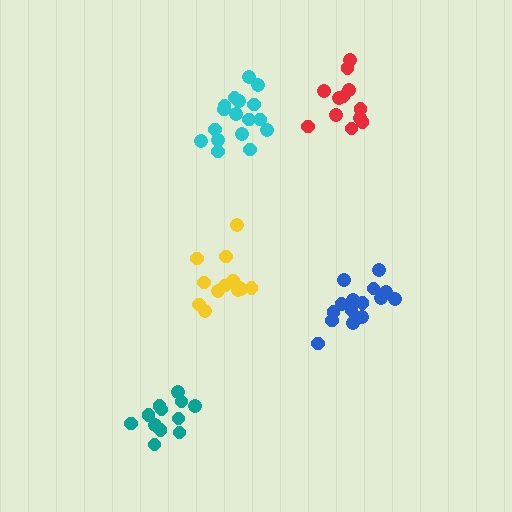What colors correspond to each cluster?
The clusters are colored: teal, blue, yellow, cyan, red.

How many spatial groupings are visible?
There are 5 spatial groupings.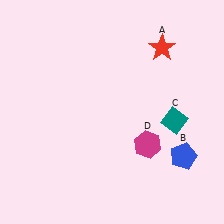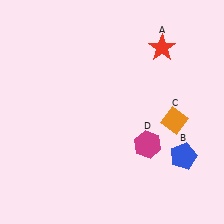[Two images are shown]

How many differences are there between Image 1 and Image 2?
There is 1 difference between the two images.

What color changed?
The diamond (C) changed from teal in Image 1 to orange in Image 2.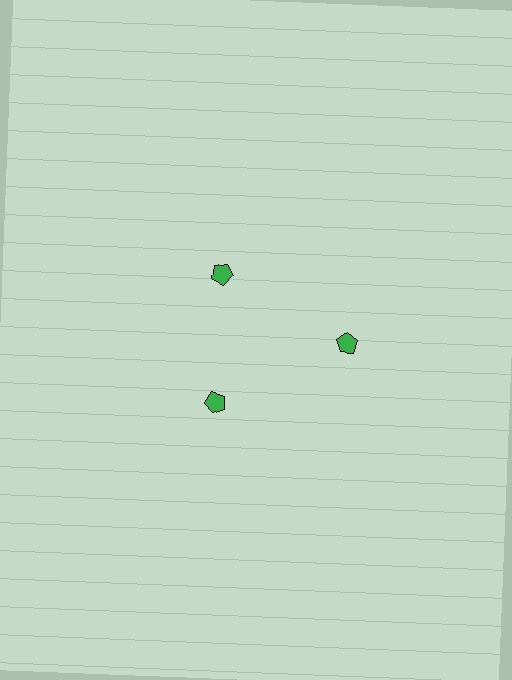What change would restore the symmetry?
The symmetry would be restored by moving it inward, back onto the ring so that all 3 pentagons sit at equal angles and equal distance from the center.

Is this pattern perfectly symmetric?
No. The 3 green pentagons are arranged in a ring, but one element near the 3 o'clock position is pushed outward from the center, breaking the 3-fold rotational symmetry.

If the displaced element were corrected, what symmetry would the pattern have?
It would have 3-fold rotational symmetry — the pattern would map onto itself every 120 degrees.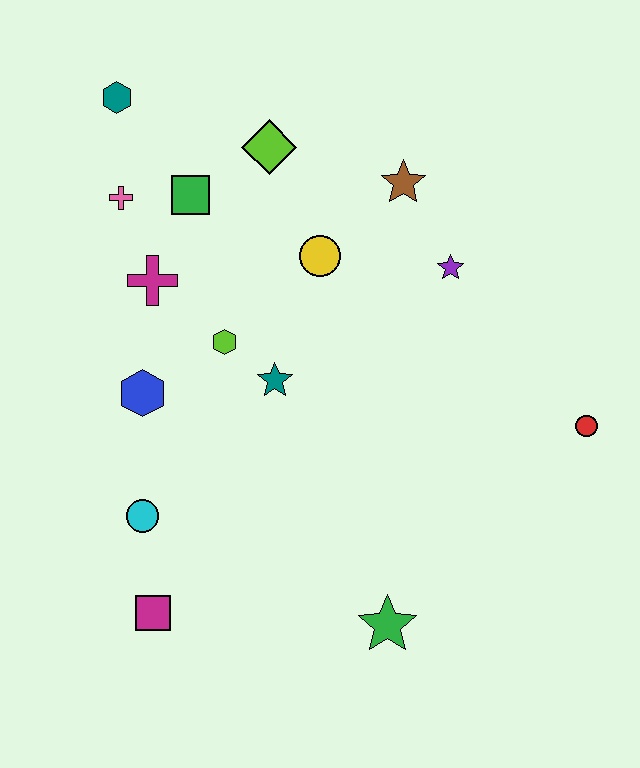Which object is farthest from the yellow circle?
The magenta square is farthest from the yellow circle.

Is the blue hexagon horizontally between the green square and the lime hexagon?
No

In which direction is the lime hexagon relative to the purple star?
The lime hexagon is to the left of the purple star.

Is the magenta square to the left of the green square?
Yes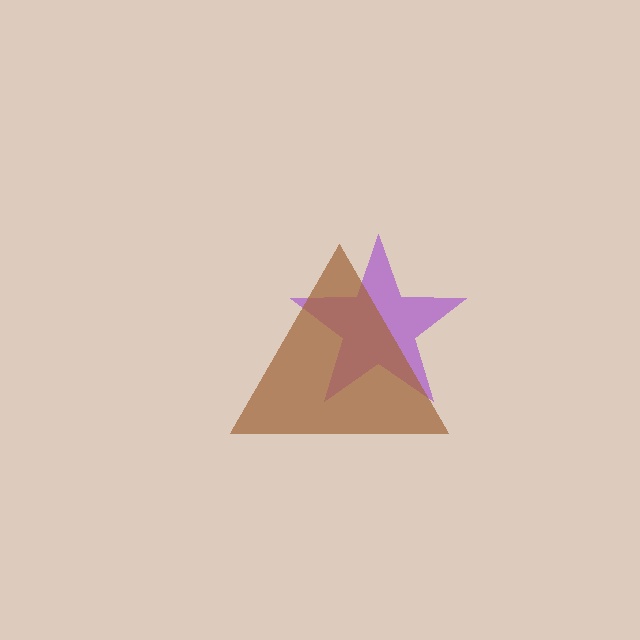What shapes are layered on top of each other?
The layered shapes are: a purple star, a brown triangle.